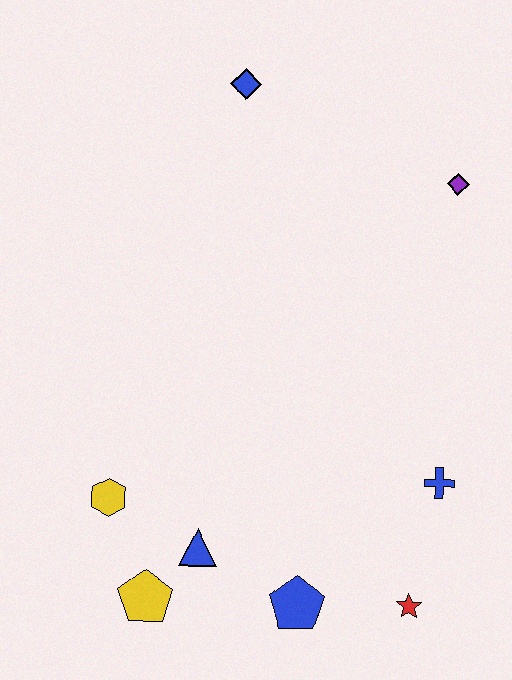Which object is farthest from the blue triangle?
The blue diamond is farthest from the blue triangle.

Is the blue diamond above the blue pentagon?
Yes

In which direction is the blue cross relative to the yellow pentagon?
The blue cross is to the right of the yellow pentagon.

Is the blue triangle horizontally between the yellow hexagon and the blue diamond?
Yes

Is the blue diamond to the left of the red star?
Yes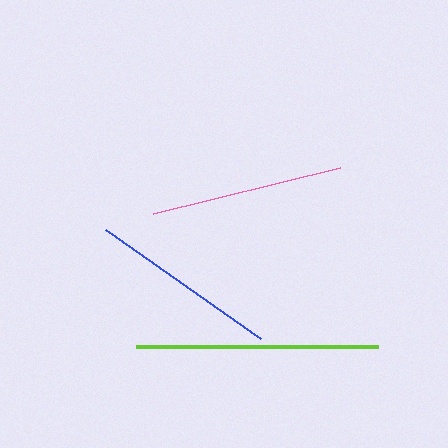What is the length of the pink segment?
The pink segment is approximately 193 pixels long.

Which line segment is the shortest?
The blue line is the shortest at approximately 189 pixels.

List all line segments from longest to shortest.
From longest to shortest: lime, pink, blue.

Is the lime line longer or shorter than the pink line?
The lime line is longer than the pink line.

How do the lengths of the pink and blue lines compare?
The pink and blue lines are approximately the same length.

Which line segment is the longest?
The lime line is the longest at approximately 241 pixels.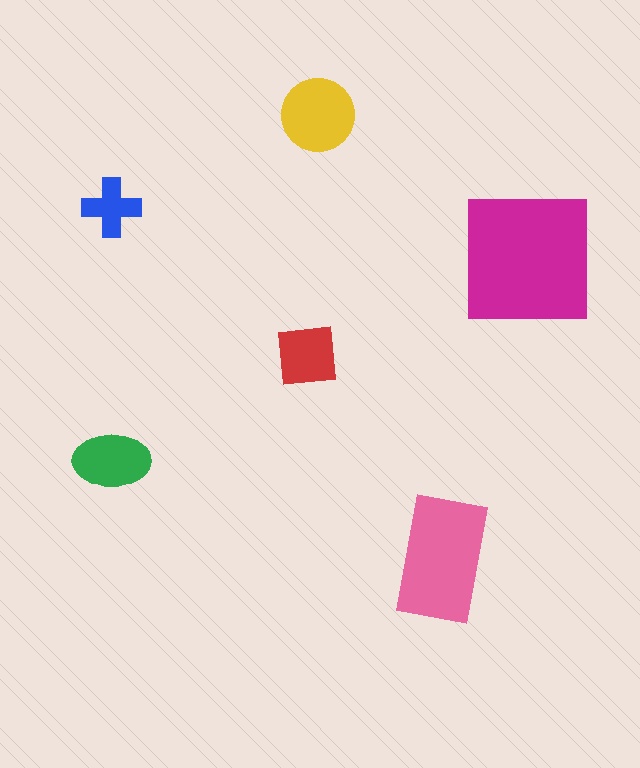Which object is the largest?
The magenta square.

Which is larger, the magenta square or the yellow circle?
The magenta square.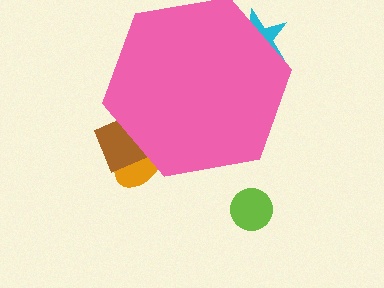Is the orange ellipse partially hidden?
Yes, the orange ellipse is partially hidden behind the pink hexagon.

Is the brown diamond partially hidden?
Yes, the brown diamond is partially hidden behind the pink hexagon.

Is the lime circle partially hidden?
No, the lime circle is fully visible.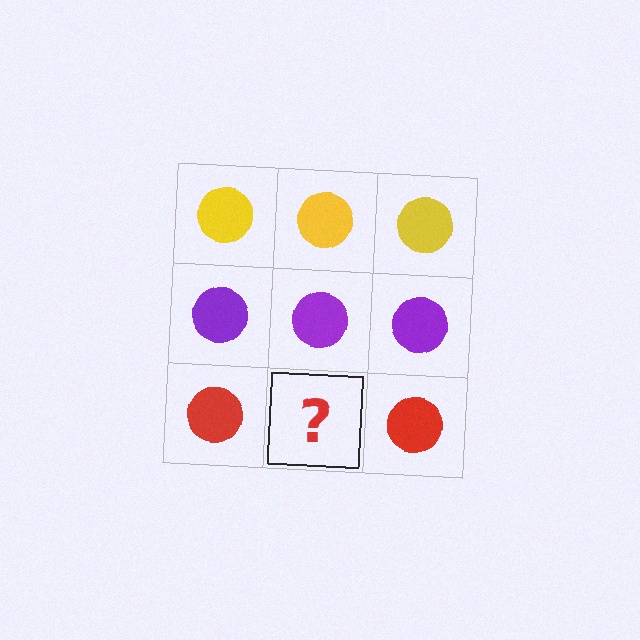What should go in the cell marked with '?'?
The missing cell should contain a red circle.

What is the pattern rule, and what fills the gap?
The rule is that each row has a consistent color. The gap should be filled with a red circle.